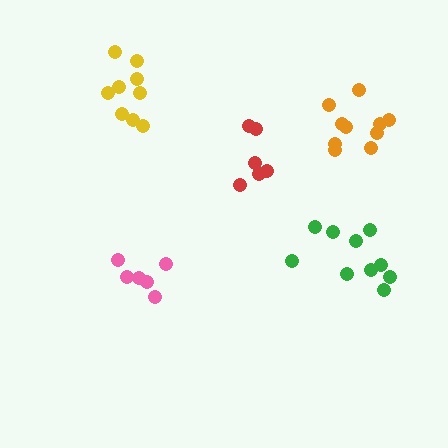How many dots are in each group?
Group 1: 10 dots, Group 2: 6 dots, Group 3: 9 dots, Group 4: 6 dots, Group 5: 10 dots (41 total).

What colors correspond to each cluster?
The clusters are colored: green, red, yellow, pink, orange.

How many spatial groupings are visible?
There are 5 spatial groupings.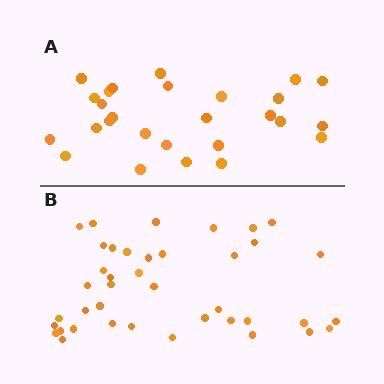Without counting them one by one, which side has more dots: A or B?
Region B (the bottom region) has more dots.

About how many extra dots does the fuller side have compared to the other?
Region B has approximately 15 more dots than region A.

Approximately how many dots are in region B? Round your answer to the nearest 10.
About 40 dots.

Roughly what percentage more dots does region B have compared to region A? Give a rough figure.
About 50% more.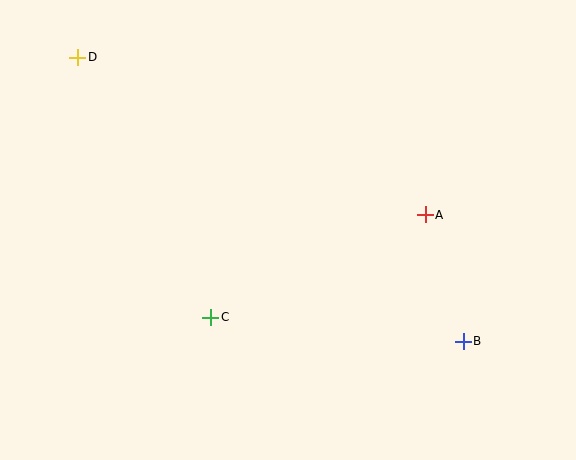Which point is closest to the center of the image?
Point C at (211, 317) is closest to the center.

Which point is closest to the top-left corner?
Point D is closest to the top-left corner.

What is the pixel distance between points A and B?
The distance between A and B is 132 pixels.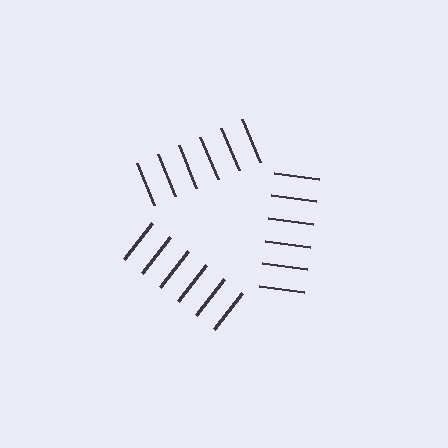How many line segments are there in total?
18 — 6 along each of the 3 edges.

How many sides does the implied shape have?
3 sides — the line-ends trace a triangle.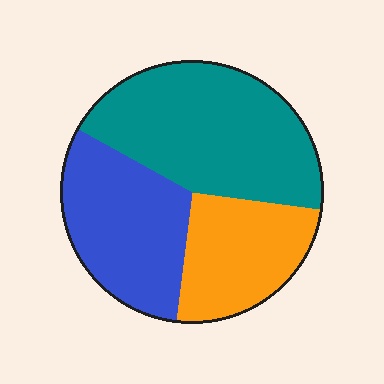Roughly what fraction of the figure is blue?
Blue covers about 30% of the figure.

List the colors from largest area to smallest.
From largest to smallest: teal, blue, orange.